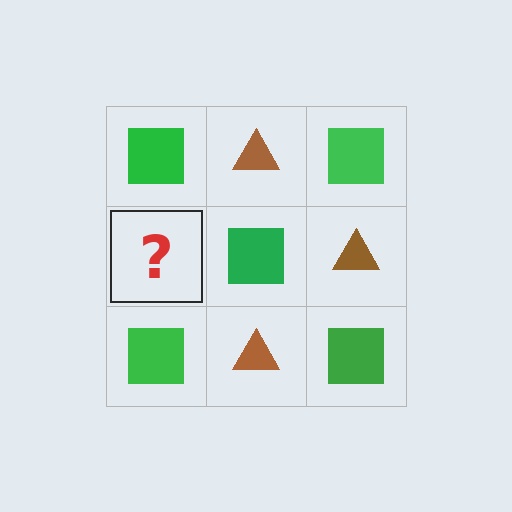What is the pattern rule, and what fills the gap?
The rule is that it alternates green square and brown triangle in a checkerboard pattern. The gap should be filled with a brown triangle.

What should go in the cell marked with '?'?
The missing cell should contain a brown triangle.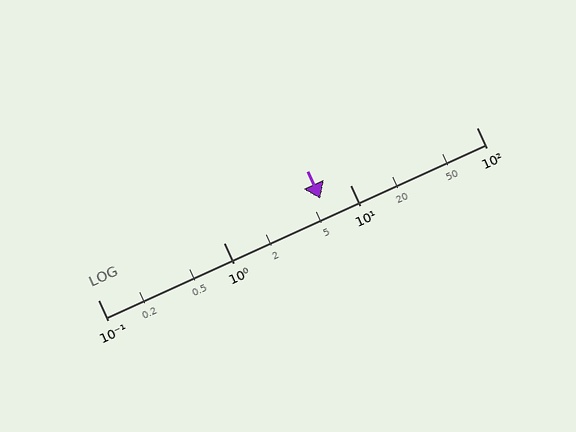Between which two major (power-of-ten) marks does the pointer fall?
The pointer is between 1 and 10.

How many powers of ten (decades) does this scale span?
The scale spans 3 decades, from 0.1 to 100.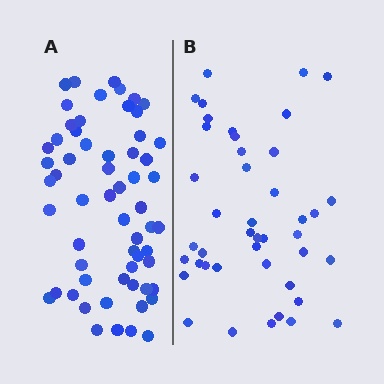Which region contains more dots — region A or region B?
Region A (the left region) has more dots.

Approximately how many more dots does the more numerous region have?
Region A has approximately 15 more dots than region B.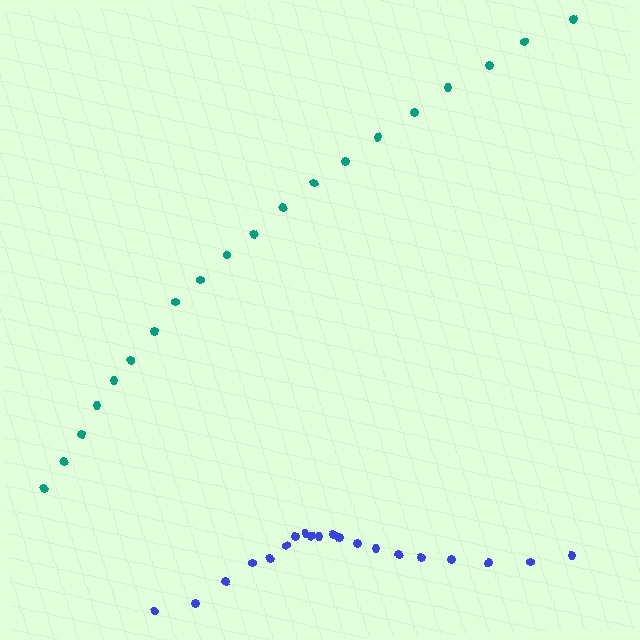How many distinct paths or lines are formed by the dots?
There are 2 distinct paths.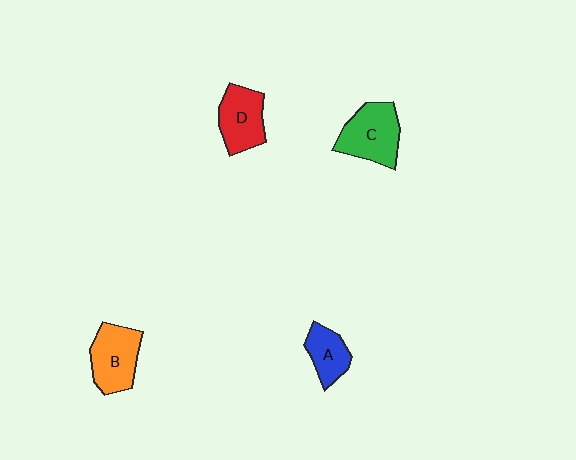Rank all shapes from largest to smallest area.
From largest to smallest: C (green), B (orange), D (red), A (blue).